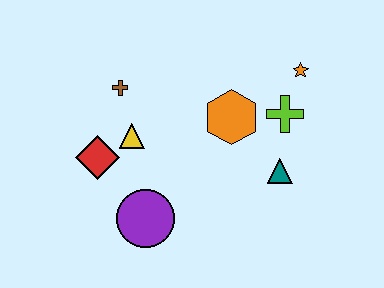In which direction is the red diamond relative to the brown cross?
The red diamond is below the brown cross.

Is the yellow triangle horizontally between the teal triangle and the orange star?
No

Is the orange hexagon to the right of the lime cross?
No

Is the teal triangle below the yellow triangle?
Yes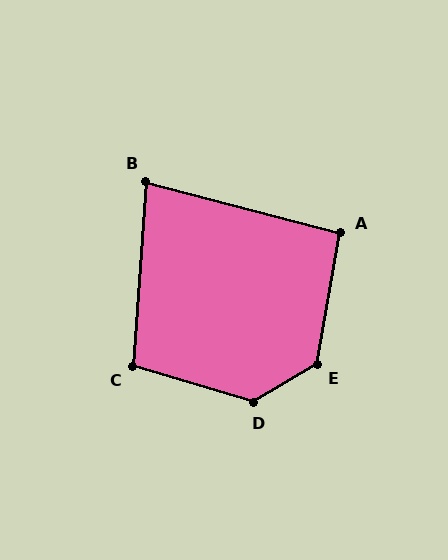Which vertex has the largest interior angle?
D, at approximately 133 degrees.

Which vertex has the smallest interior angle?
B, at approximately 80 degrees.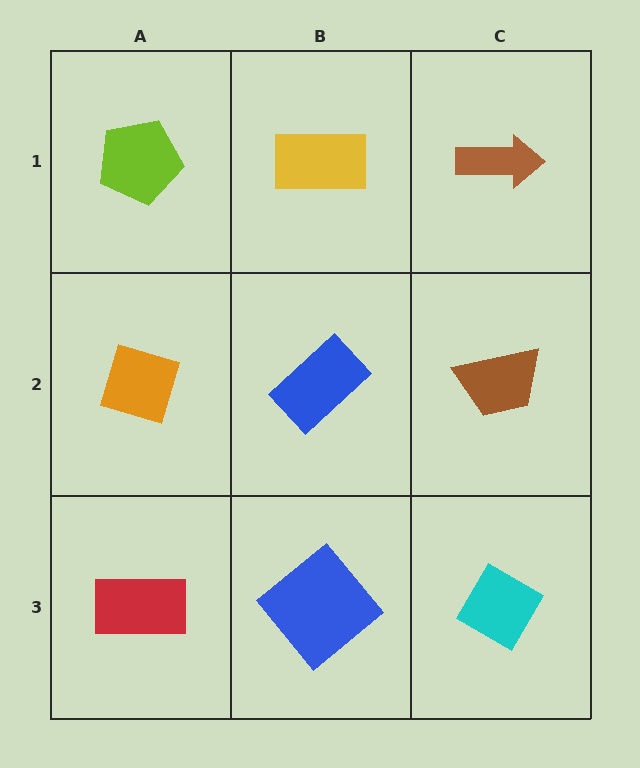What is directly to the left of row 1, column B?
A lime pentagon.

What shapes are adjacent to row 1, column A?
An orange diamond (row 2, column A), a yellow rectangle (row 1, column B).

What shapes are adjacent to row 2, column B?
A yellow rectangle (row 1, column B), a blue diamond (row 3, column B), an orange diamond (row 2, column A), a brown trapezoid (row 2, column C).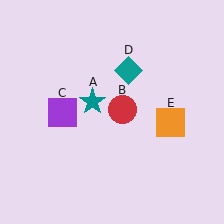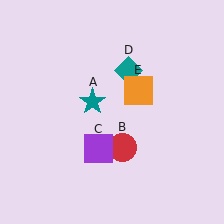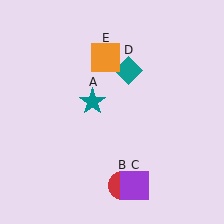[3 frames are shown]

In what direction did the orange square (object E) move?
The orange square (object E) moved up and to the left.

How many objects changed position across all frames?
3 objects changed position: red circle (object B), purple square (object C), orange square (object E).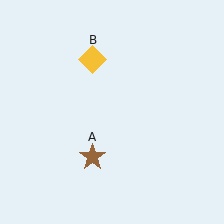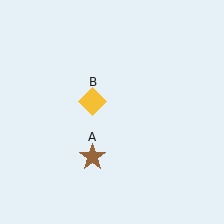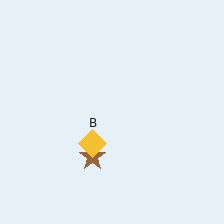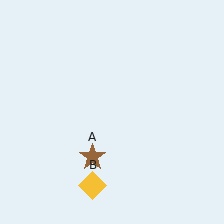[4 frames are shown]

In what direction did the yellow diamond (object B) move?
The yellow diamond (object B) moved down.